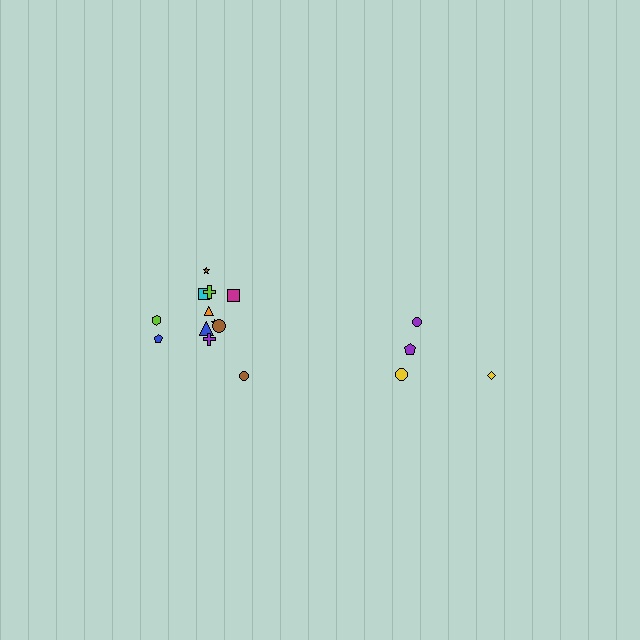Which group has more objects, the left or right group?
The left group.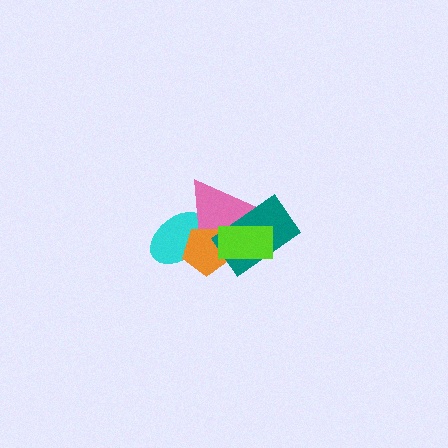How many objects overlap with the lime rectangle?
3 objects overlap with the lime rectangle.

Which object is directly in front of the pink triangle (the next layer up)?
The orange pentagon is directly in front of the pink triangle.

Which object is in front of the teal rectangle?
The lime rectangle is in front of the teal rectangle.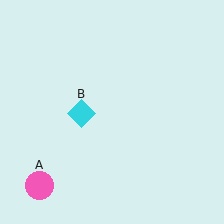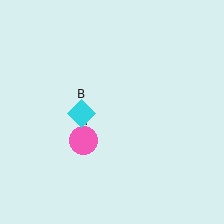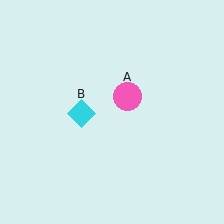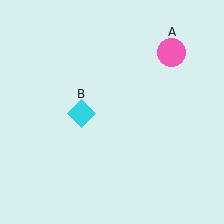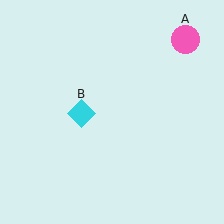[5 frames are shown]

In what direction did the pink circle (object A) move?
The pink circle (object A) moved up and to the right.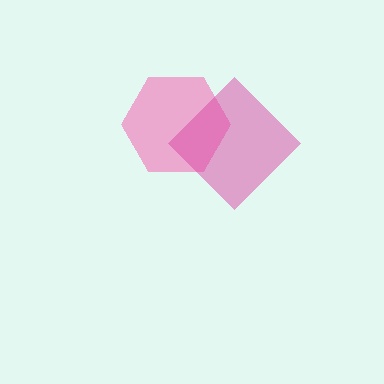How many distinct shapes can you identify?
There are 2 distinct shapes: a pink hexagon, a magenta diamond.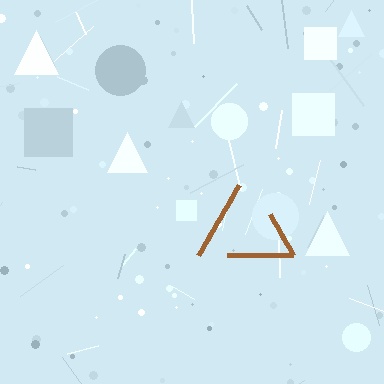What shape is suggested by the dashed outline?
The dashed outline suggests a triangle.